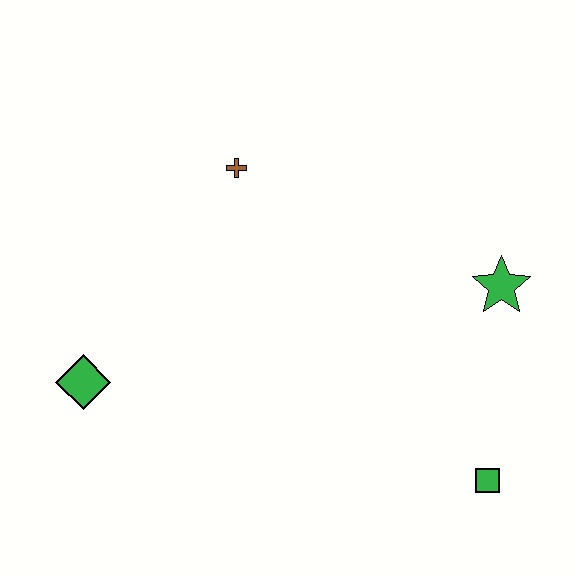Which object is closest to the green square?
The green star is closest to the green square.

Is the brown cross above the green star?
Yes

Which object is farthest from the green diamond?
The green star is farthest from the green diamond.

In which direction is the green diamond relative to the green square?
The green diamond is to the left of the green square.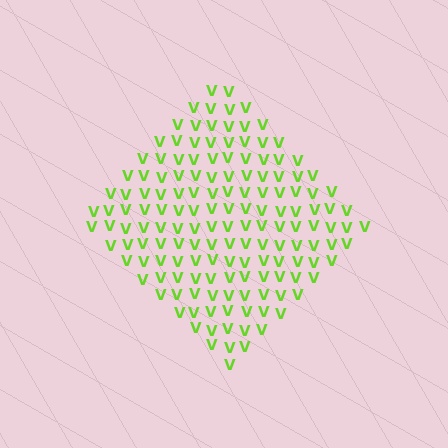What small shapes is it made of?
It is made of small letter V's.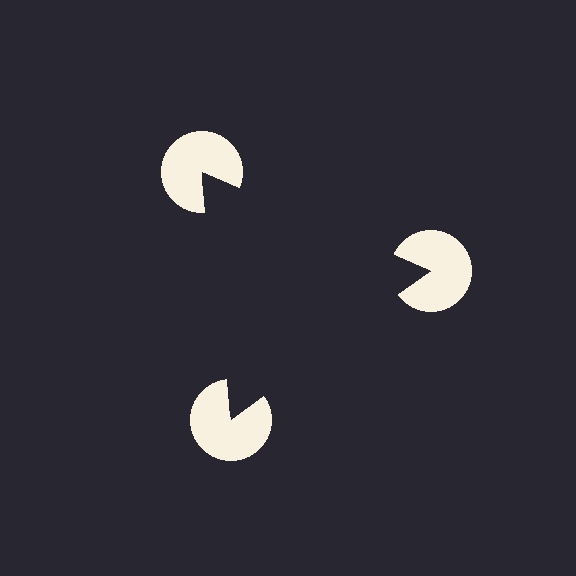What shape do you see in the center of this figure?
An illusory triangle — its edges are inferred from the aligned wedge cuts in the pac-man discs, not physically drawn.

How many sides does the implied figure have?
3 sides.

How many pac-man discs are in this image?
There are 3 — one at each vertex of the illusory triangle.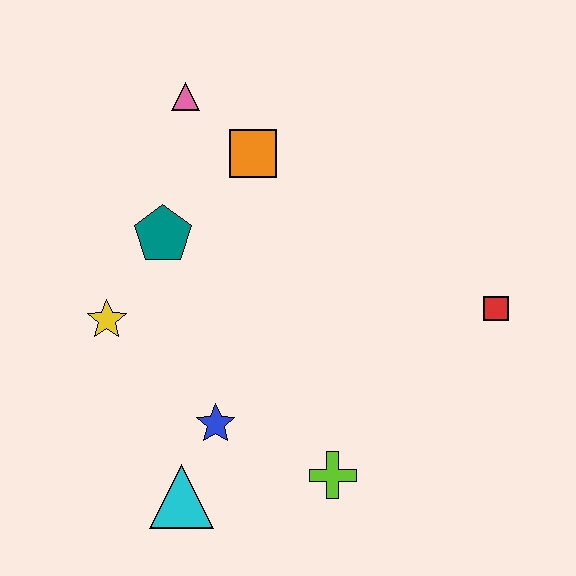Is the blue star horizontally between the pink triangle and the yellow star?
No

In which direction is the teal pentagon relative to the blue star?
The teal pentagon is above the blue star.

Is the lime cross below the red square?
Yes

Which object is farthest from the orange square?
The cyan triangle is farthest from the orange square.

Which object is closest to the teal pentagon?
The yellow star is closest to the teal pentagon.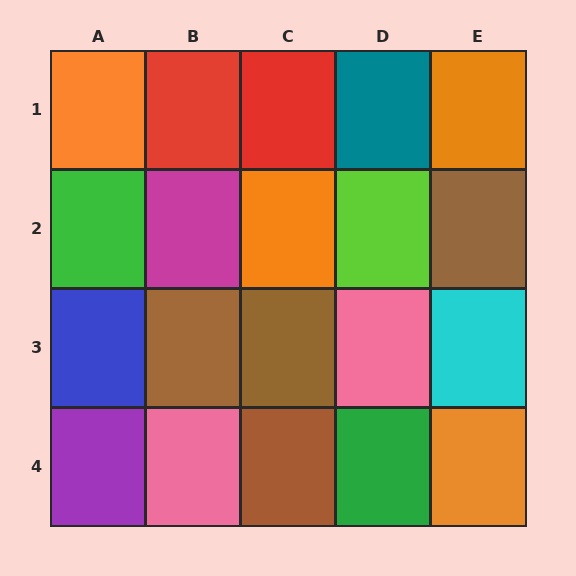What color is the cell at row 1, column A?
Orange.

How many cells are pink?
2 cells are pink.